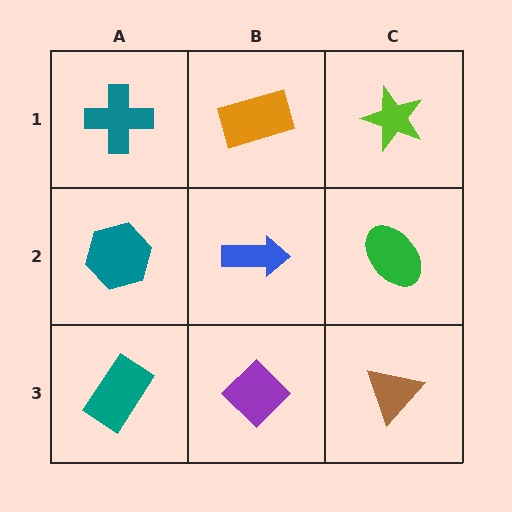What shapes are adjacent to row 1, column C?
A green ellipse (row 2, column C), an orange rectangle (row 1, column B).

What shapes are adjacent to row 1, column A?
A teal hexagon (row 2, column A), an orange rectangle (row 1, column B).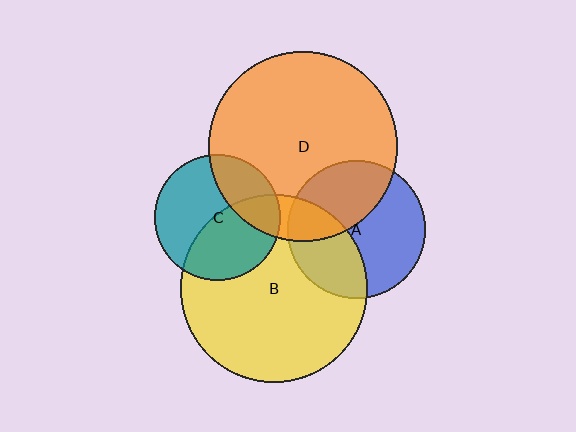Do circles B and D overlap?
Yes.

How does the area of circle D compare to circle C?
Approximately 2.3 times.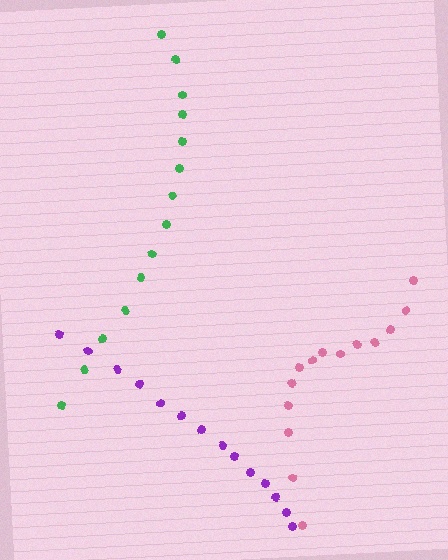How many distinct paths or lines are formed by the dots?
There are 3 distinct paths.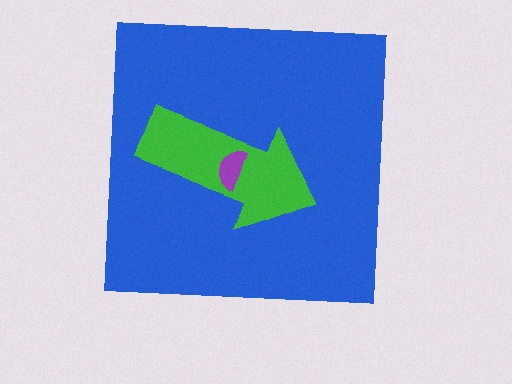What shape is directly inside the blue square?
The green arrow.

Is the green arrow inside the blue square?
Yes.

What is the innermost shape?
The purple semicircle.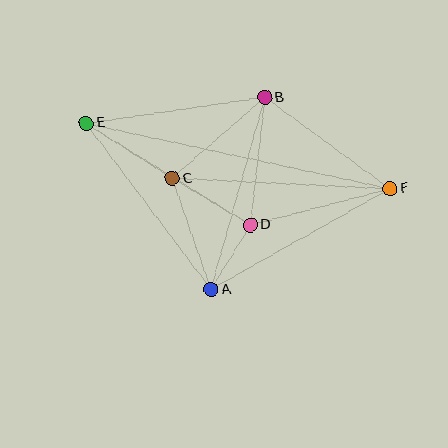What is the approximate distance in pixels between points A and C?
The distance between A and C is approximately 118 pixels.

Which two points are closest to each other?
Points A and D are closest to each other.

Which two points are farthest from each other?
Points E and F are farthest from each other.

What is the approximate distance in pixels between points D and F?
The distance between D and F is approximately 144 pixels.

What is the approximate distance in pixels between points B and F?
The distance between B and F is approximately 155 pixels.